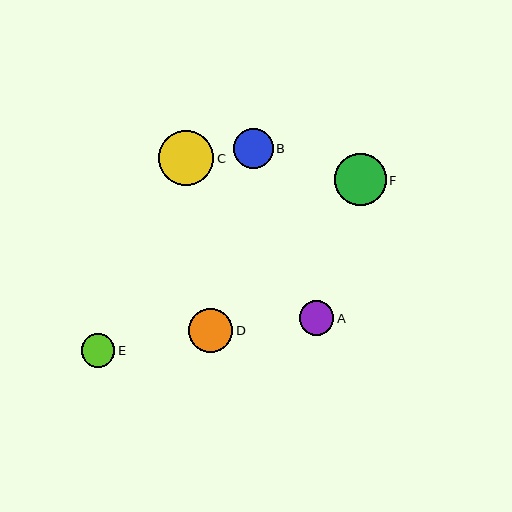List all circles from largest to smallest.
From largest to smallest: C, F, D, B, A, E.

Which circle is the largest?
Circle C is the largest with a size of approximately 55 pixels.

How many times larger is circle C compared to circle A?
Circle C is approximately 1.6 times the size of circle A.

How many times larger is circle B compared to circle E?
Circle B is approximately 1.2 times the size of circle E.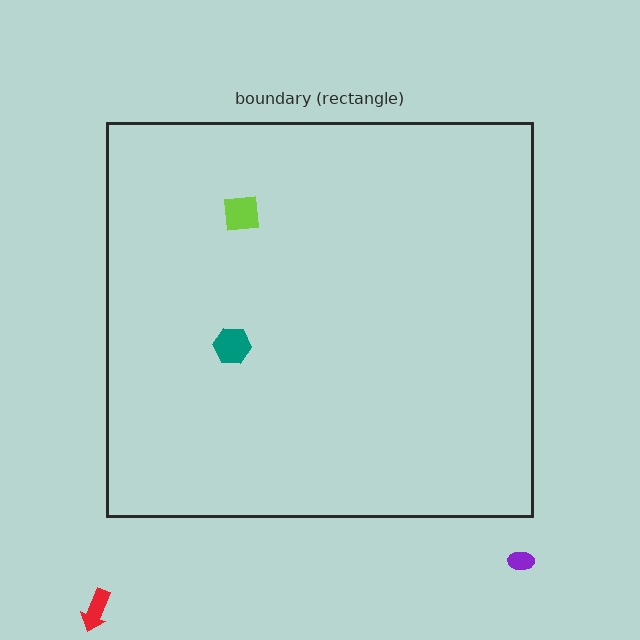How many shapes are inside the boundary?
2 inside, 2 outside.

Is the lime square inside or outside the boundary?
Inside.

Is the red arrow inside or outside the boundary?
Outside.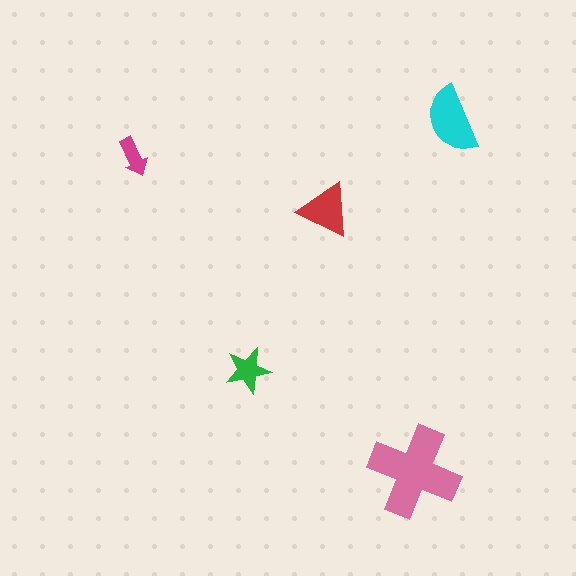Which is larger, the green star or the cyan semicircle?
The cyan semicircle.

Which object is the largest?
The pink cross.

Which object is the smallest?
The magenta arrow.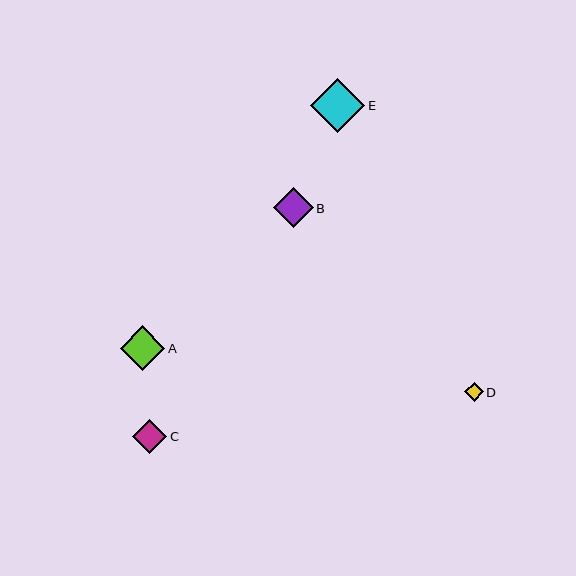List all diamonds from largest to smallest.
From largest to smallest: E, A, B, C, D.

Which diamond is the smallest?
Diamond D is the smallest with a size of approximately 19 pixels.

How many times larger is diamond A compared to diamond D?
Diamond A is approximately 2.4 times the size of diamond D.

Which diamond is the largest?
Diamond E is the largest with a size of approximately 54 pixels.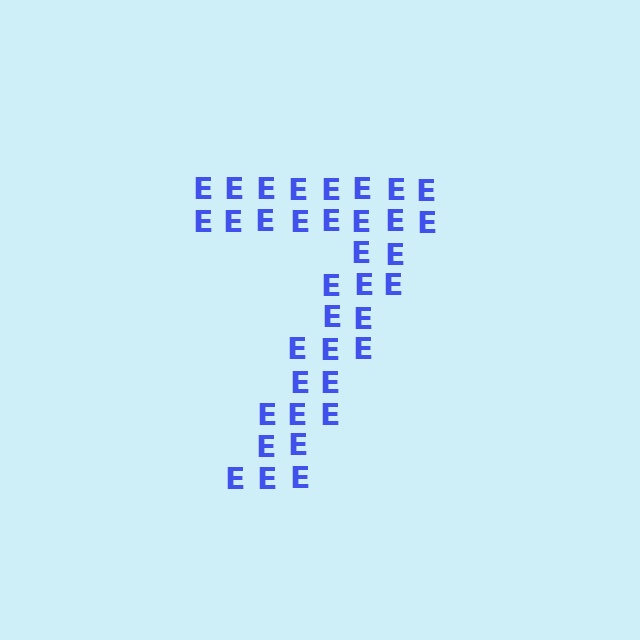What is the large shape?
The large shape is the digit 7.